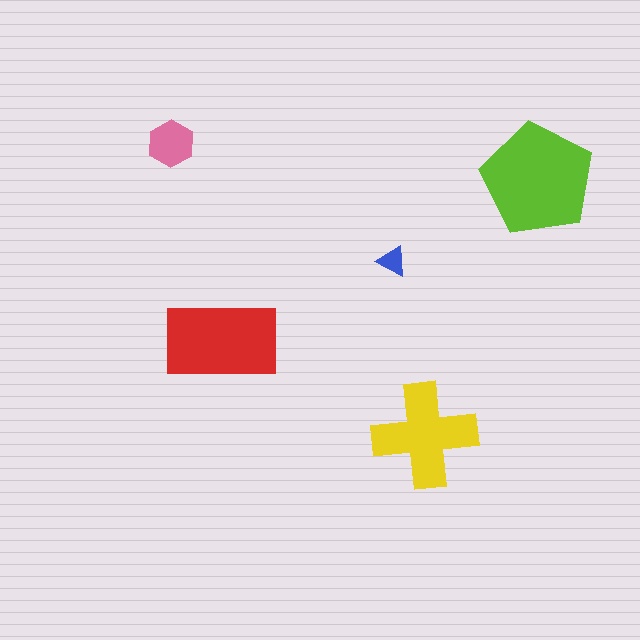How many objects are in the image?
There are 5 objects in the image.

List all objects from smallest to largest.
The blue triangle, the pink hexagon, the yellow cross, the red rectangle, the lime pentagon.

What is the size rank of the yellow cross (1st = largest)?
3rd.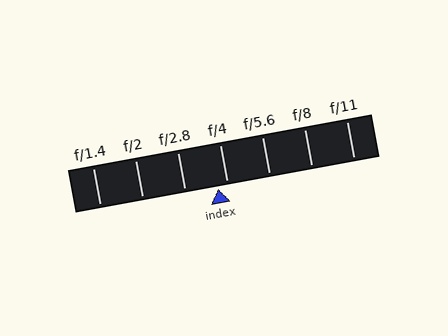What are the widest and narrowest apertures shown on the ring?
The widest aperture shown is f/1.4 and the narrowest is f/11.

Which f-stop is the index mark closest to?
The index mark is closest to f/4.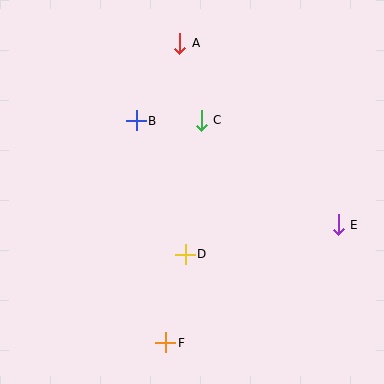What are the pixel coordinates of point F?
Point F is at (166, 343).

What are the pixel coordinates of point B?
Point B is at (136, 121).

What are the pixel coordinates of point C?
Point C is at (201, 120).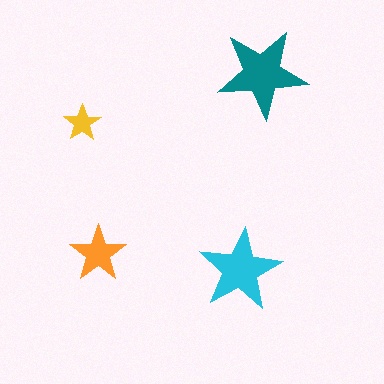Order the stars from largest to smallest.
the teal one, the cyan one, the orange one, the yellow one.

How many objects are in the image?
There are 4 objects in the image.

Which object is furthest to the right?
The teal star is rightmost.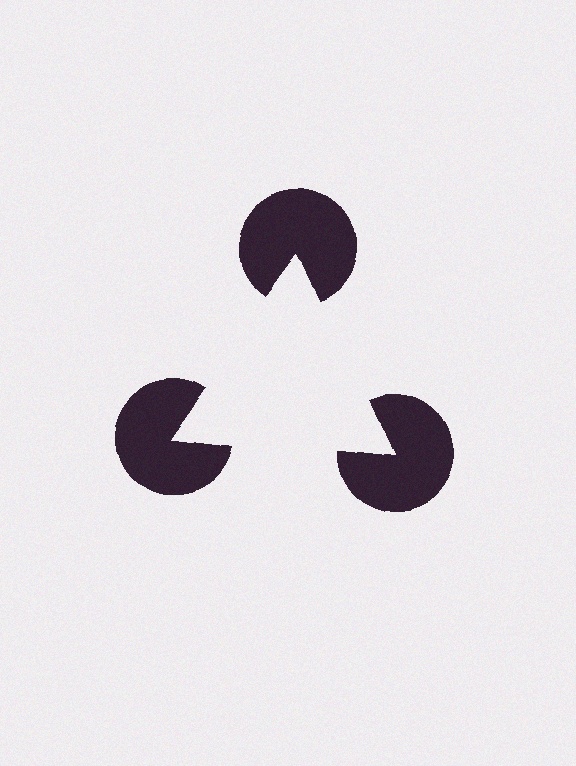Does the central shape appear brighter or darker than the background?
It typically appears slightly brighter than the background, even though no actual brightness change is drawn.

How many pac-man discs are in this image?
There are 3 — one at each vertex of the illusory triangle.